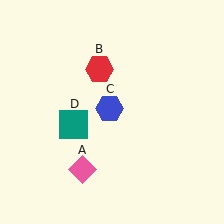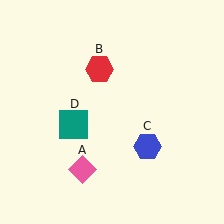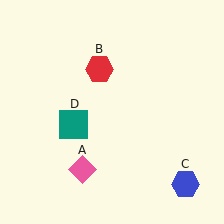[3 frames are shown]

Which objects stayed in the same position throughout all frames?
Pink diamond (object A) and red hexagon (object B) and teal square (object D) remained stationary.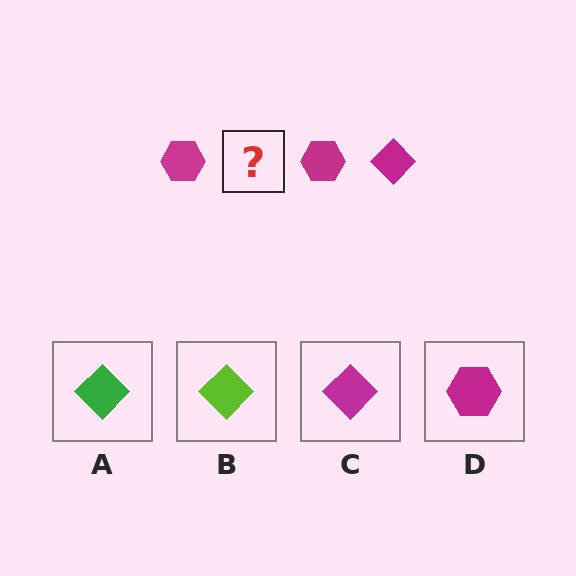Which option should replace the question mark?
Option C.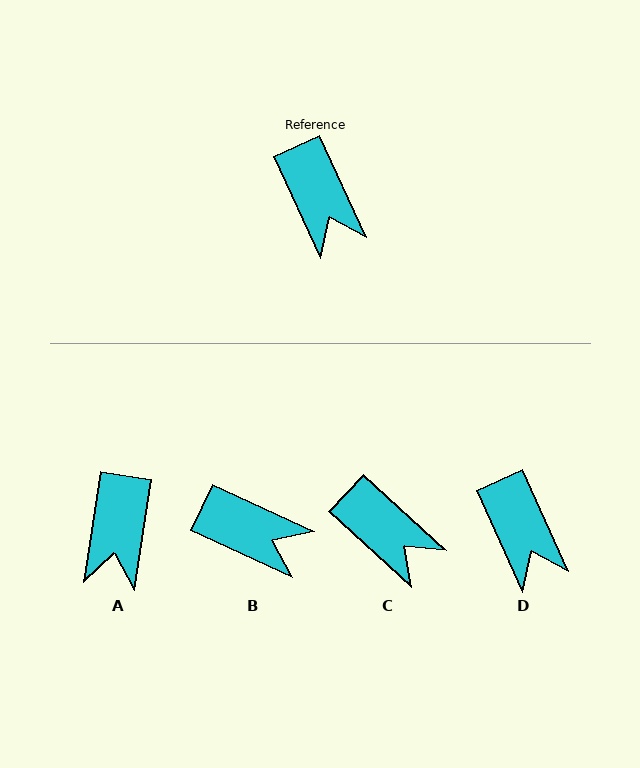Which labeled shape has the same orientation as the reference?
D.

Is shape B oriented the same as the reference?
No, it is off by about 41 degrees.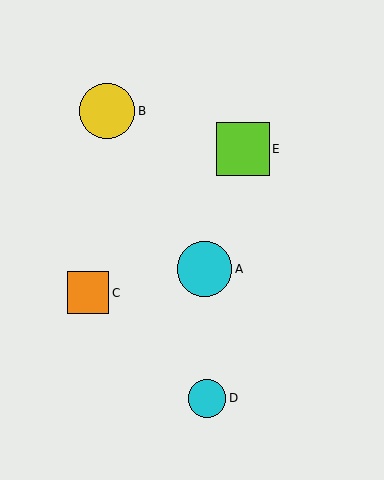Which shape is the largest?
The yellow circle (labeled B) is the largest.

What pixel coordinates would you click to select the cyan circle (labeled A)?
Click at (204, 269) to select the cyan circle A.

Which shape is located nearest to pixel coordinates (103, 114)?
The yellow circle (labeled B) at (107, 111) is nearest to that location.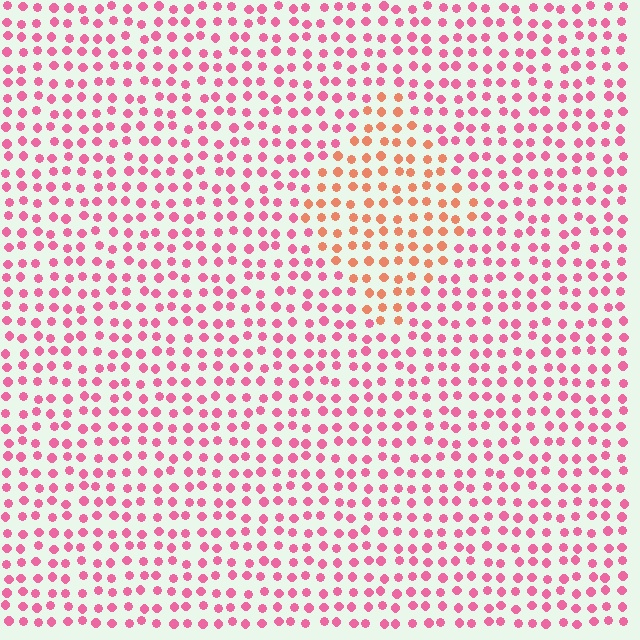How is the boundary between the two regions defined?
The boundary is defined purely by a slight shift in hue (about 40 degrees). Spacing, size, and orientation are identical on both sides.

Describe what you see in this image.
The image is filled with small pink elements in a uniform arrangement. A diamond-shaped region is visible where the elements are tinted to a slightly different hue, forming a subtle color boundary.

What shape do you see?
I see a diamond.